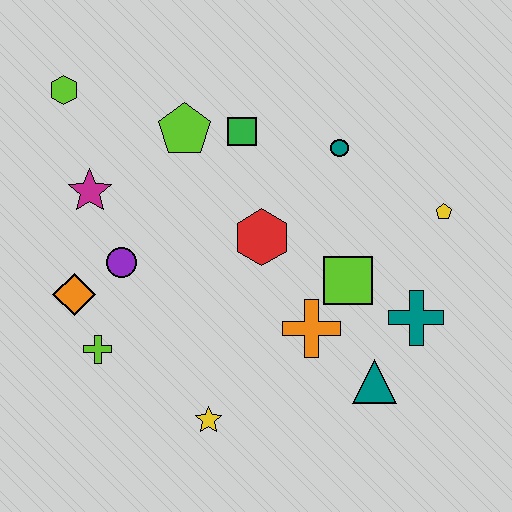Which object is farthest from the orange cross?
The lime hexagon is farthest from the orange cross.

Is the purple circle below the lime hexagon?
Yes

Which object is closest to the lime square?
The orange cross is closest to the lime square.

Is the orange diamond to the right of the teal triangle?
No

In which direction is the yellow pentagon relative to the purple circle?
The yellow pentagon is to the right of the purple circle.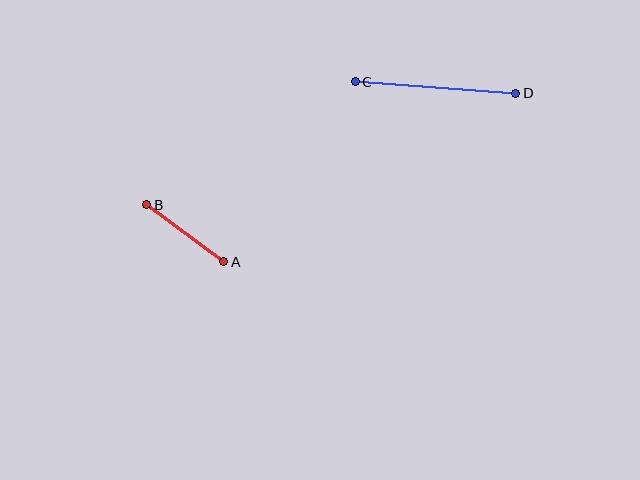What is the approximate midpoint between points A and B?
The midpoint is at approximately (185, 233) pixels.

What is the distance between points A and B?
The distance is approximately 96 pixels.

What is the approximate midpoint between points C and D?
The midpoint is at approximately (436, 88) pixels.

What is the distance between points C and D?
The distance is approximately 161 pixels.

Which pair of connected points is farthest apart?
Points C and D are farthest apart.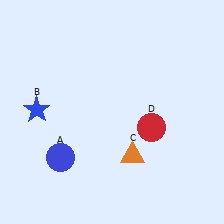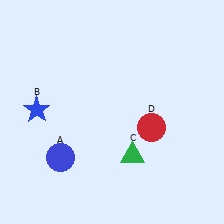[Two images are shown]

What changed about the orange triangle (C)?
In Image 1, C is orange. In Image 2, it changed to green.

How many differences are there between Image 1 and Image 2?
There is 1 difference between the two images.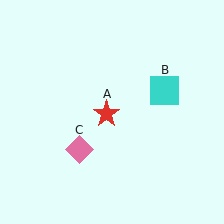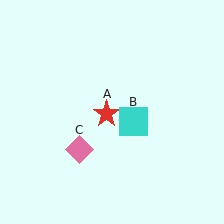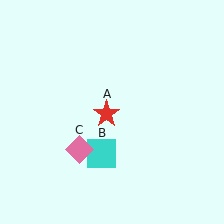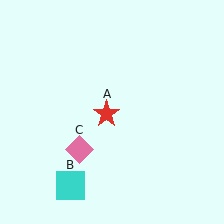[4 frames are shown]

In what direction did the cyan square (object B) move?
The cyan square (object B) moved down and to the left.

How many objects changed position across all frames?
1 object changed position: cyan square (object B).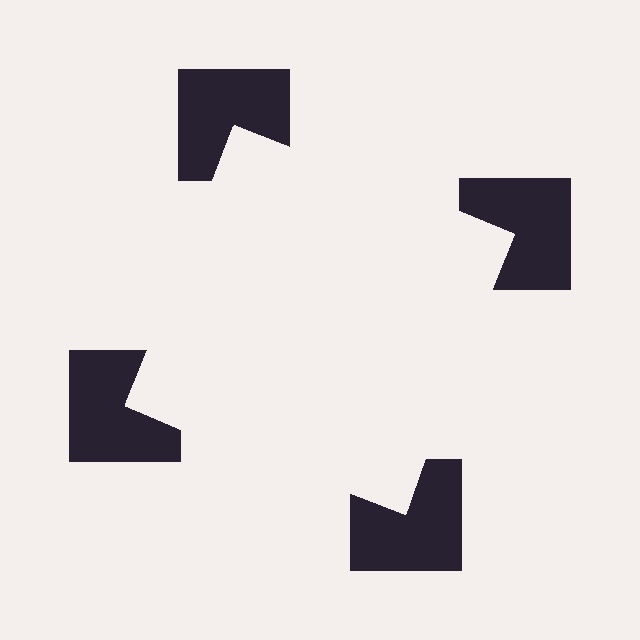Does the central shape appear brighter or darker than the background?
It typically appears slightly brighter than the background, even though no actual brightness change is drawn.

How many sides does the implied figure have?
4 sides.